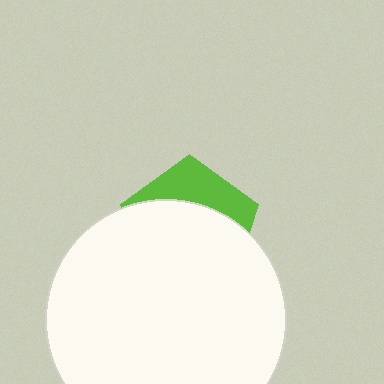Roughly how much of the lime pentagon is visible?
A small part of it is visible (roughly 31%).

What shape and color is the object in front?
The object in front is a white circle.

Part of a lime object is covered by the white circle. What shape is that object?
It is a pentagon.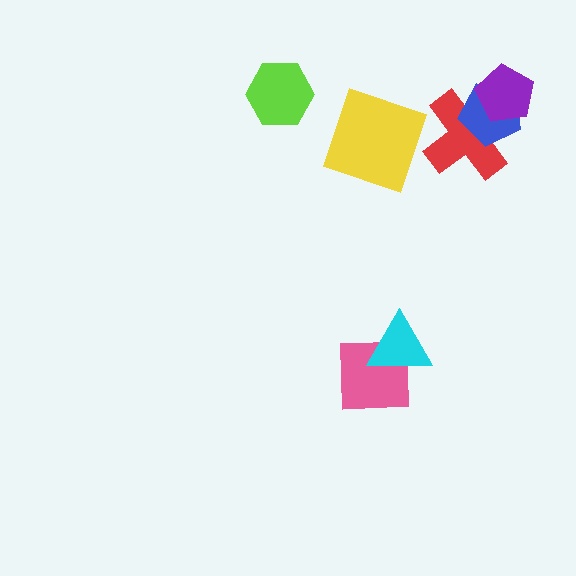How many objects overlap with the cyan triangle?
1 object overlaps with the cyan triangle.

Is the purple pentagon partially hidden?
No, no other shape covers it.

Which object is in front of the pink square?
The cyan triangle is in front of the pink square.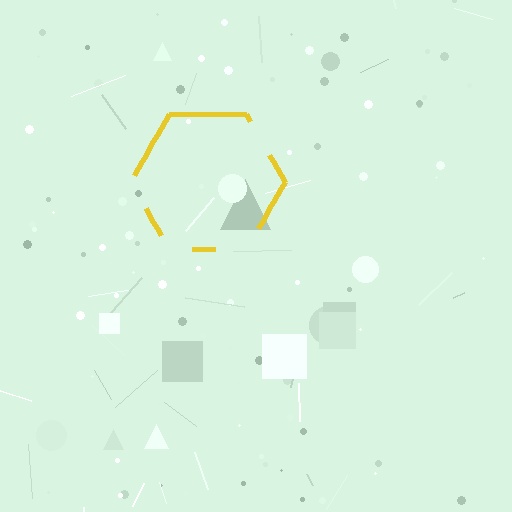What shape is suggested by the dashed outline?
The dashed outline suggests a hexagon.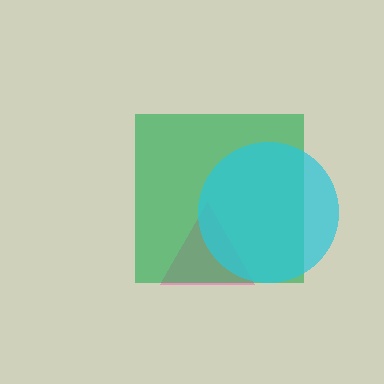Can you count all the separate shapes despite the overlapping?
Yes, there are 3 separate shapes.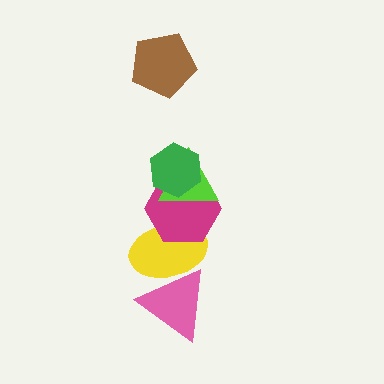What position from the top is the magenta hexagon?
The magenta hexagon is 4th from the top.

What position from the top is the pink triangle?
The pink triangle is 6th from the top.